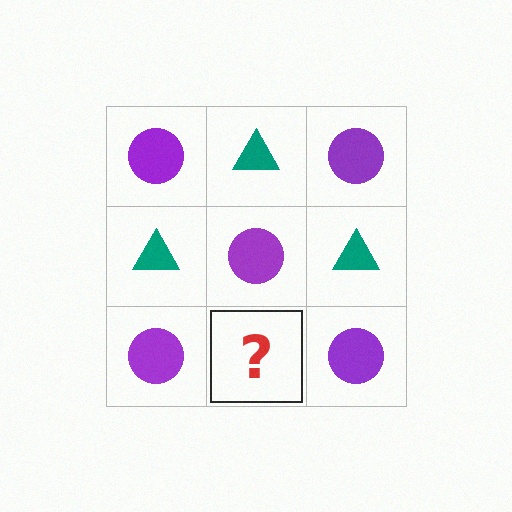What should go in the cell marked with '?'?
The missing cell should contain a teal triangle.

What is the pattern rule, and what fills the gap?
The rule is that it alternates purple circle and teal triangle in a checkerboard pattern. The gap should be filled with a teal triangle.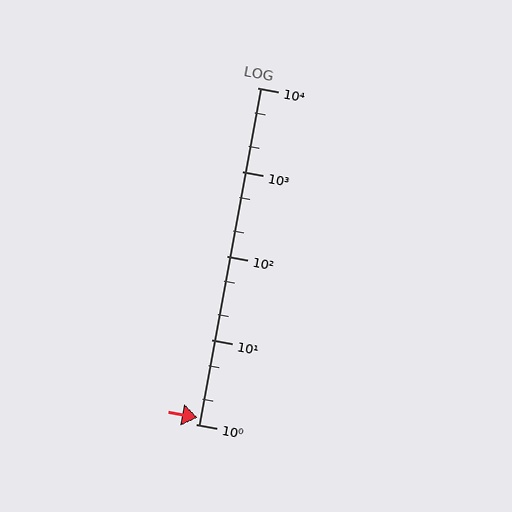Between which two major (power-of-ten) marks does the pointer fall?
The pointer is between 1 and 10.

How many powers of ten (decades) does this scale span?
The scale spans 4 decades, from 1 to 10000.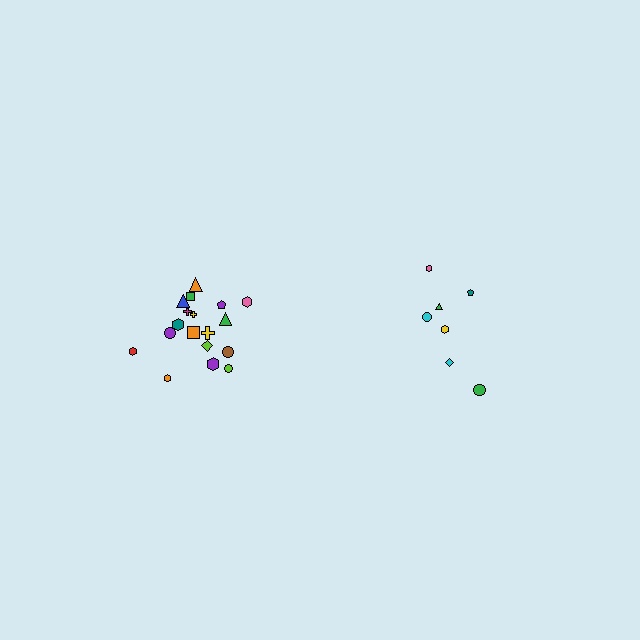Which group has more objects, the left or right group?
The left group.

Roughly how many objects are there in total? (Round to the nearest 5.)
Roughly 25 objects in total.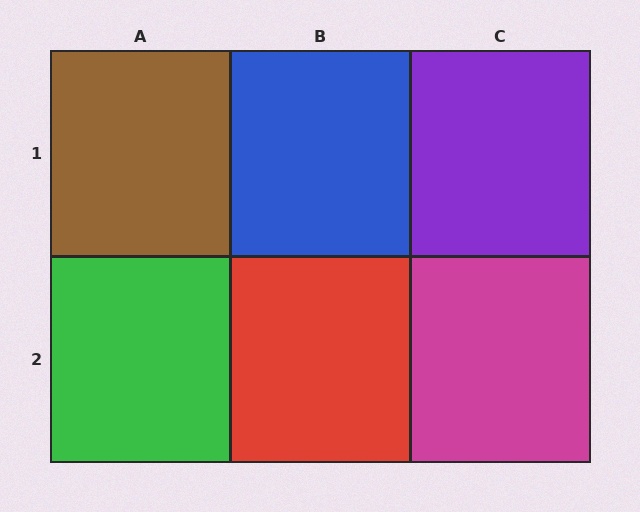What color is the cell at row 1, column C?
Purple.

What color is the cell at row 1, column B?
Blue.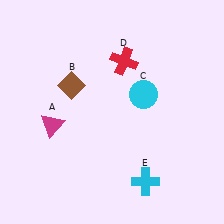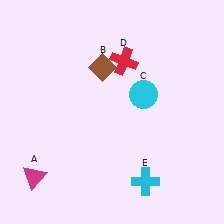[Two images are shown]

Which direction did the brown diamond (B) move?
The brown diamond (B) moved right.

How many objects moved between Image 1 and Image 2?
2 objects moved between the two images.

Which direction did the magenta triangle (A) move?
The magenta triangle (A) moved down.